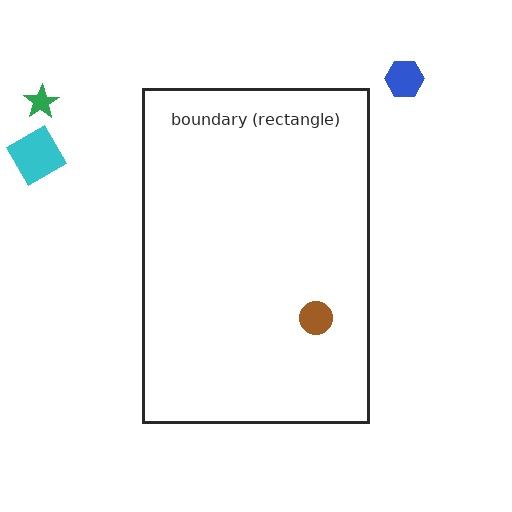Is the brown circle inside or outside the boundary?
Inside.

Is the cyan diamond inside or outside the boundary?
Outside.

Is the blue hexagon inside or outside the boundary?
Outside.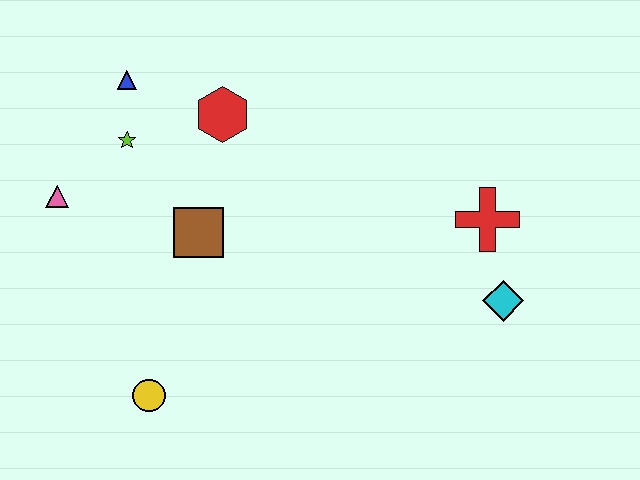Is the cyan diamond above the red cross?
No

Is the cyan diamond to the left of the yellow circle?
No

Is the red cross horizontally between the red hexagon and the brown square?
No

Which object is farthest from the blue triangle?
The cyan diamond is farthest from the blue triangle.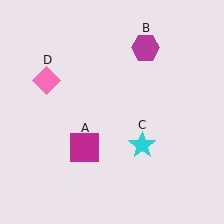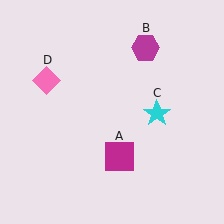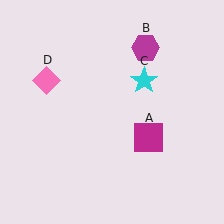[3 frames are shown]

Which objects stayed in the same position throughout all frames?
Magenta hexagon (object B) and pink diamond (object D) remained stationary.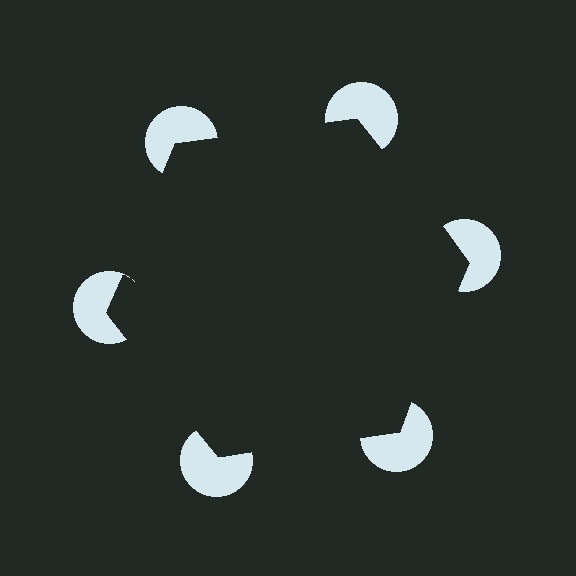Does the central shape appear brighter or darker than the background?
It typically appears slightly darker than the background, even though no actual brightness change is drawn.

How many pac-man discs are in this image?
There are 6 — one at each vertex of the illusory hexagon.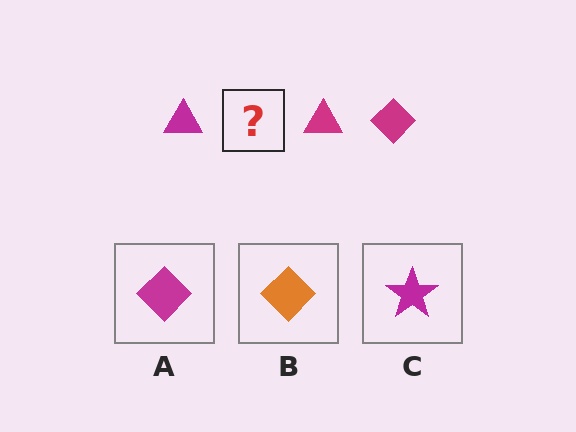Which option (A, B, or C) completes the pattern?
A.